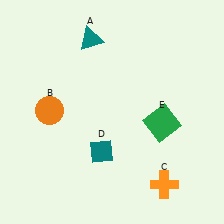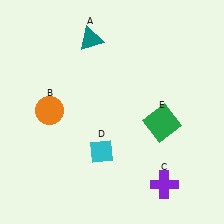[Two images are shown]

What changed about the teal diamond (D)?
In Image 1, D is teal. In Image 2, it changed to cyan.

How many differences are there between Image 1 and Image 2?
There are 2 differences between the two images.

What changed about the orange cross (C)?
In Image 1, C is orange. In Image 2, it changed to purple.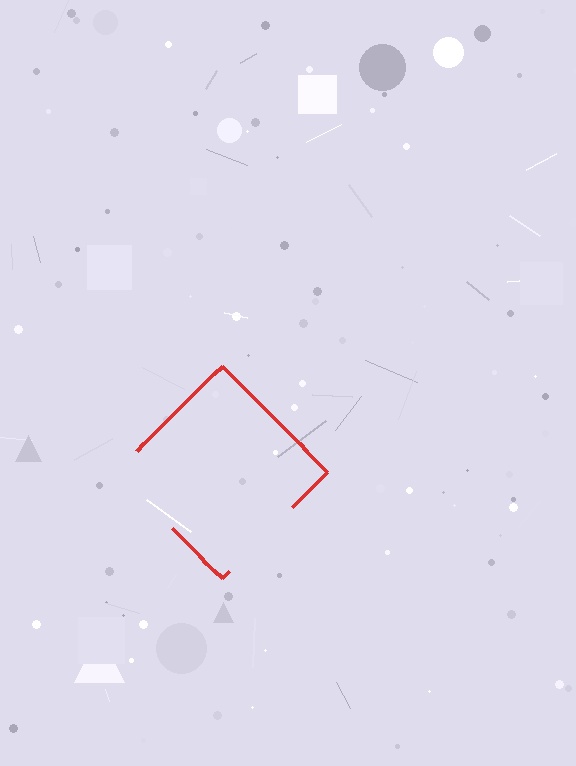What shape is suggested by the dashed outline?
The dashed outline suggests a diamond.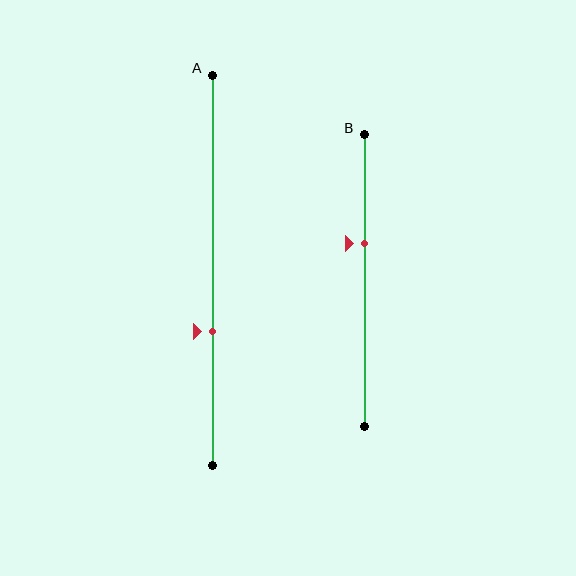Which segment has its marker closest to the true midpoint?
Segment B has its marker closest to the true midpoint.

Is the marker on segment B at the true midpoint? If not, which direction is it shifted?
No, the marker on segment B is shifted upward by about 13% of the segment length.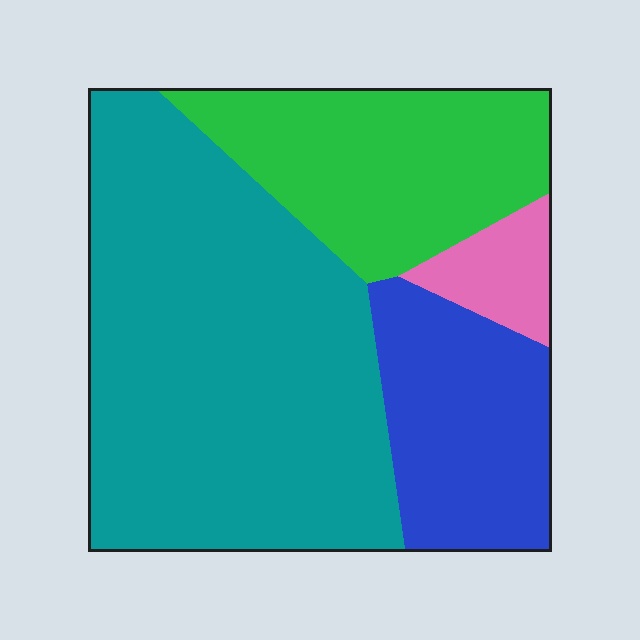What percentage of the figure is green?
Green takes up less than a quarter of the figure.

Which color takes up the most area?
Teal, at roughly 55%.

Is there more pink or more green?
Green.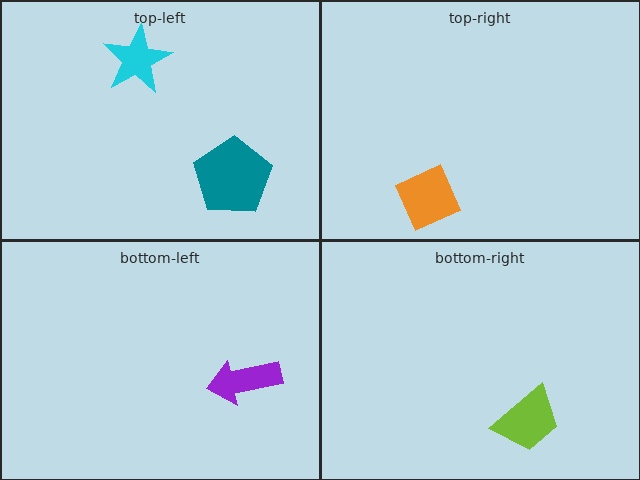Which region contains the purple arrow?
The bottom-left region.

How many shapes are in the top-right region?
1.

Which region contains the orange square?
The top-right region.